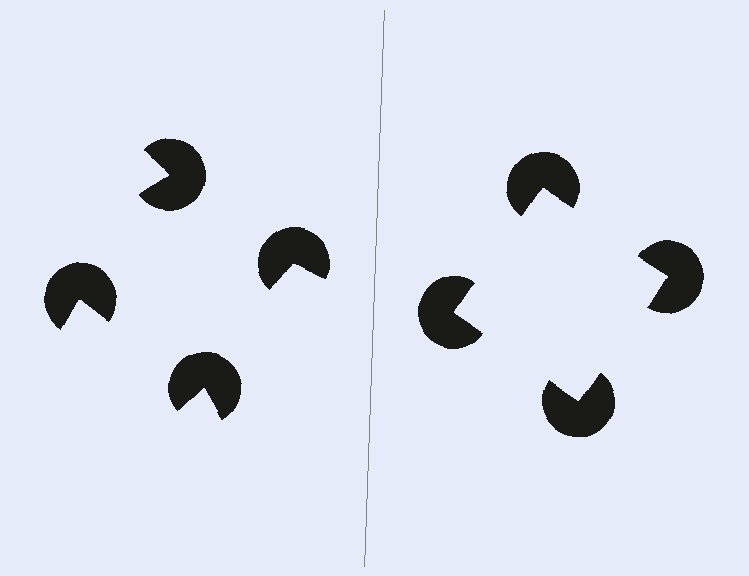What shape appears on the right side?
An illusory square.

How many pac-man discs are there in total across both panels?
8 — 4 on each side.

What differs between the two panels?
The pac-man discs are positioned identically on both sides; only the wedge orientations differ. On the right they align to a square; on the left they are misaligned.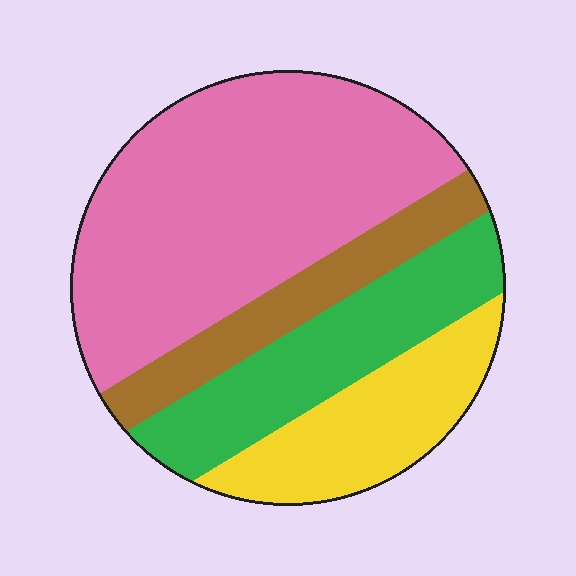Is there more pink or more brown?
Pink.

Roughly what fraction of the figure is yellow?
Yellow takes up about one sixth (1/6) of the figure.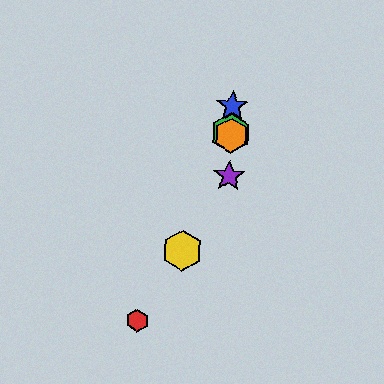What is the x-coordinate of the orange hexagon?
The orange hexagon is at x≈231.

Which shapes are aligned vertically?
The blue star, the green hexagon, the purple star, the orange hexagon are aligned vertically.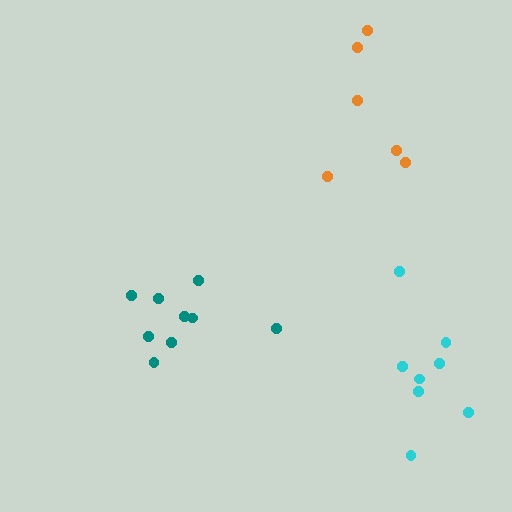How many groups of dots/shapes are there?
There are 3 groups.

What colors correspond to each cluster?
The clusters are colored: teal, orange, cyan.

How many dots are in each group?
Group 1: 9 dots, Group 2: 6 dots, Group 3: 8 dots (23 total).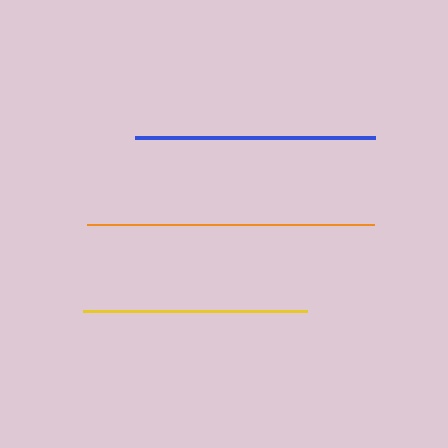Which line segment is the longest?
The orange line is the longest at approximately 287 pixels.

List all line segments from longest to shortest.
From longest to shortest: orange, blue, yellow.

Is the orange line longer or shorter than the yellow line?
The orange line is longer than the yellow line.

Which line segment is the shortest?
The yellow line is the shortest at approximately 224 pixels.